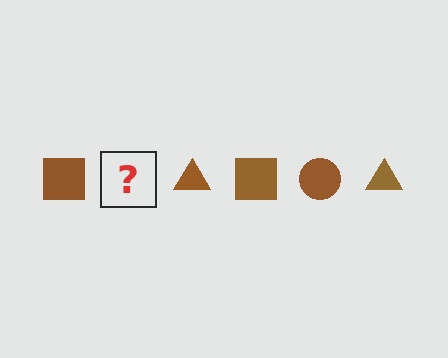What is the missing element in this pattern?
The missing element is a brown circle.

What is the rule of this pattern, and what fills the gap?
The rule is that the pattern cycles through square, circle, triangle shapes in brown. The gap should be filled with a brown circle.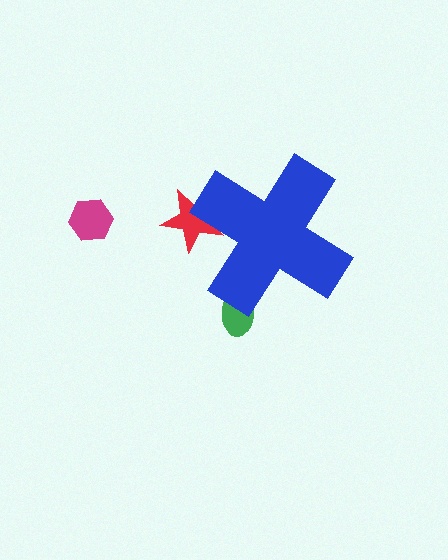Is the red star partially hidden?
Yes, the red star is partially hidden behind the blue cross.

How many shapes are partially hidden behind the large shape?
2 shapes are partially hidden.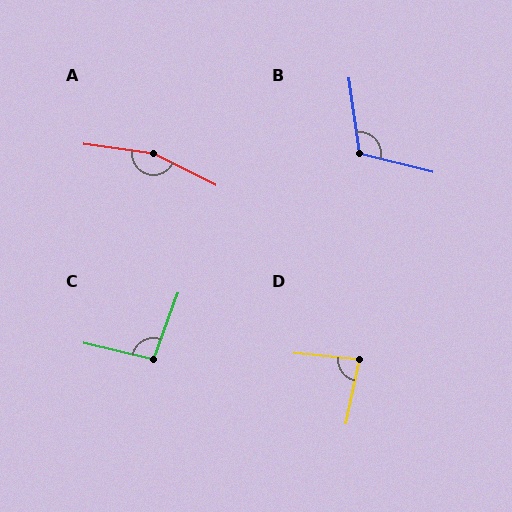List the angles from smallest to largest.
D (84°), C (97°), B (112°), A (161°).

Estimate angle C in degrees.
Approximately 97 degrees.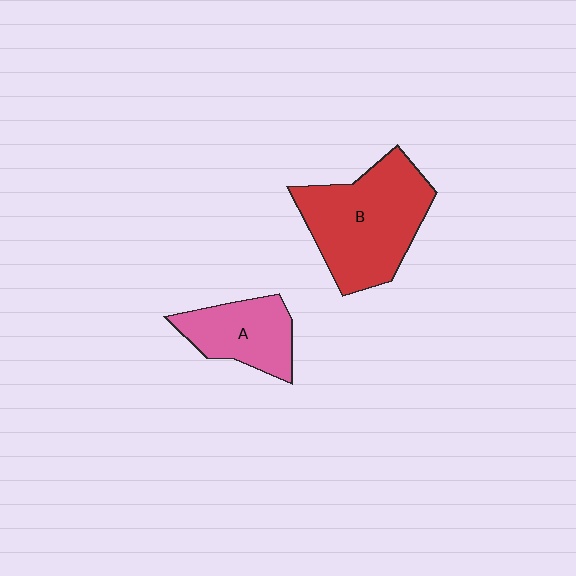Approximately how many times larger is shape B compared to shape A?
Approximately 1.8 times.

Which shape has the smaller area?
Shape A (pink).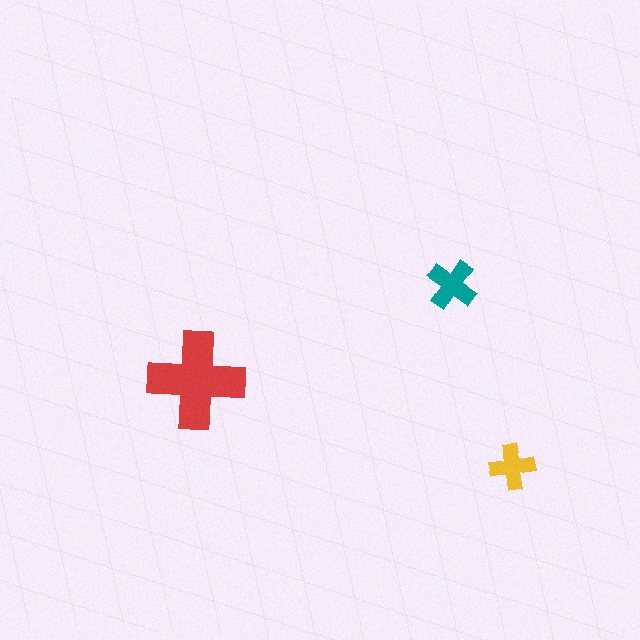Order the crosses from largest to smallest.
the red one, the teal one, the yellow one.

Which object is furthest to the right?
The yellow cross is rightmost.